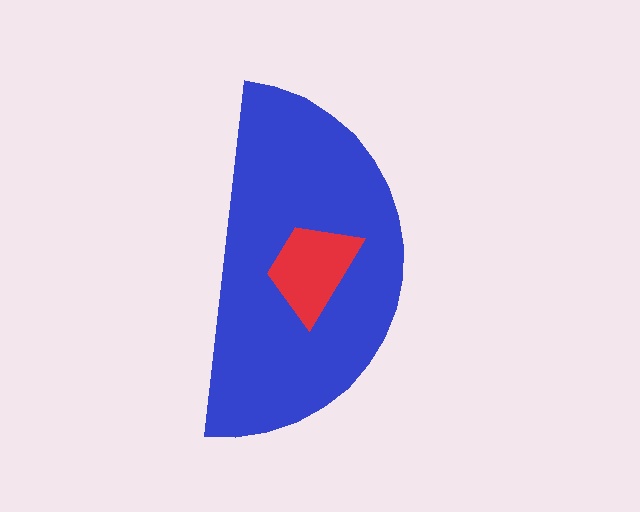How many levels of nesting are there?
2.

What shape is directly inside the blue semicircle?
The red trapezoid.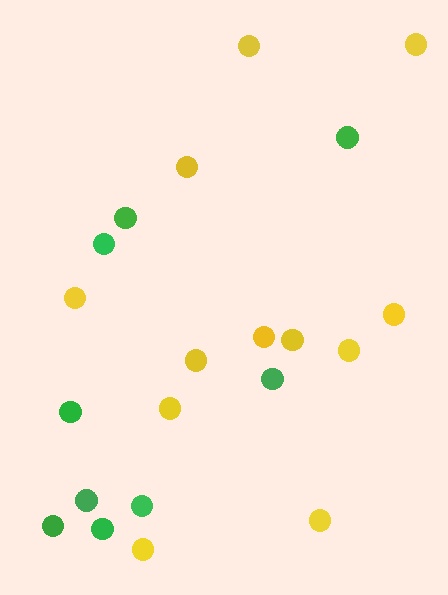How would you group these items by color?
There are 2 groups: one group of green circles (9) and one group of yellow circles (12).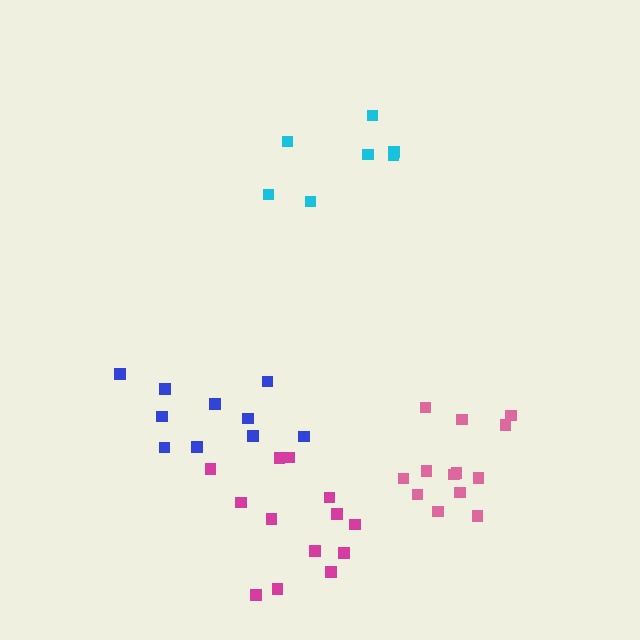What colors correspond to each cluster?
The clusters are colored: blue, magenta, cyan, pink.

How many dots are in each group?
Group 1: 10 dots, Group 2: 13 dots, Group 3: 7 dots, Group 4: 13 dots (43 total).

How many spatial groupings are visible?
There are 4 spatial groupings.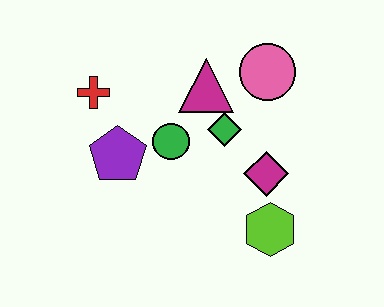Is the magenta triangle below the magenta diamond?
No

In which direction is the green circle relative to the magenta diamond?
The green circle is to the left of the magenta diamond.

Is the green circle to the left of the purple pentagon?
No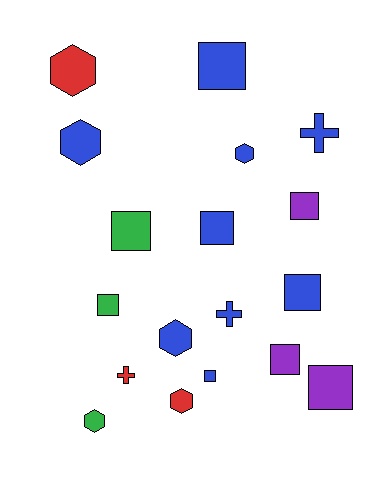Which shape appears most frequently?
Square, with 9 objects.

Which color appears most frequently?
Blue, with 9 objects.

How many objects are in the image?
There are 18 objects.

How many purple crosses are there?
There are no purple crosses.